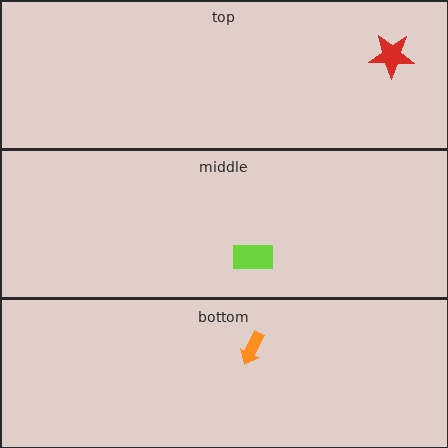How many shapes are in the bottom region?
1.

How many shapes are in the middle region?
1.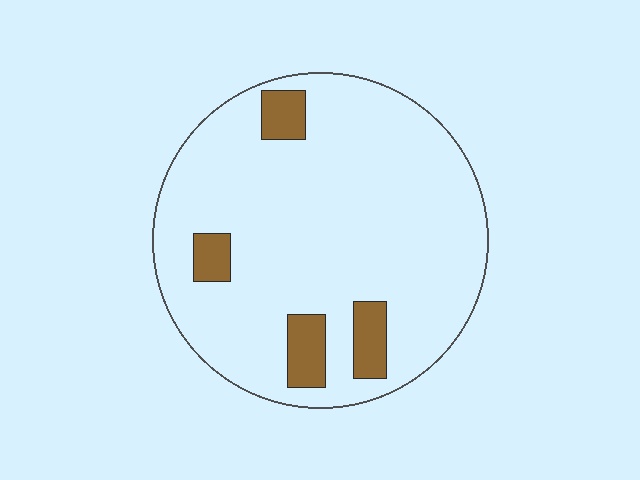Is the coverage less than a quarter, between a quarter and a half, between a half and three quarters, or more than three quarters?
Less than a quarter.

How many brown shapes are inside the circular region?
4.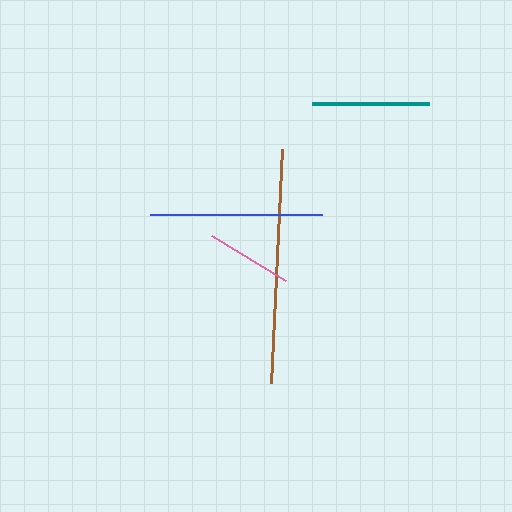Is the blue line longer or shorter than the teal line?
The blue line is longer than the teal line.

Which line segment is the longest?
The brown line is the longest at approximately 234 pixels.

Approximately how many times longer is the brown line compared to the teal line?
The brown line is approximately 2.0 times the length of the teal line.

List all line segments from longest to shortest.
From longest to shortest: brown, blue, teal, pink.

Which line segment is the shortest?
The pink line is the shortest at approximately 87 pixels.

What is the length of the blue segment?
The blue segment is approximately 172 pixels long.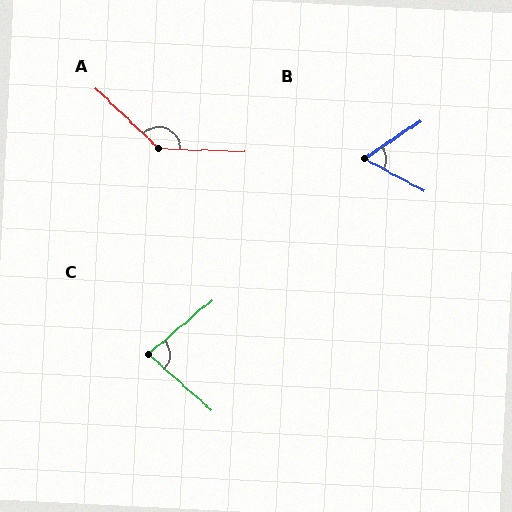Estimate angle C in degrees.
Approximately 82 degrees.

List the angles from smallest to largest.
B (63°), C (82°), A (139°).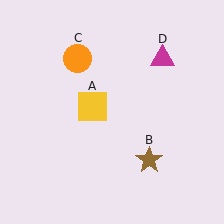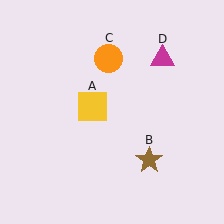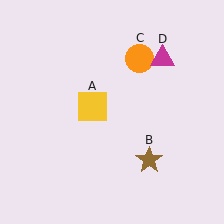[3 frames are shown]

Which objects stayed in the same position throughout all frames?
Yellow square (object A) and brown star (object B) and magenta triangle (object D) remained stationary.